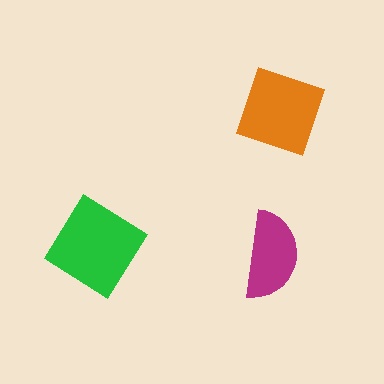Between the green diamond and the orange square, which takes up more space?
The green diamond.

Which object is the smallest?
The magenta semicircle.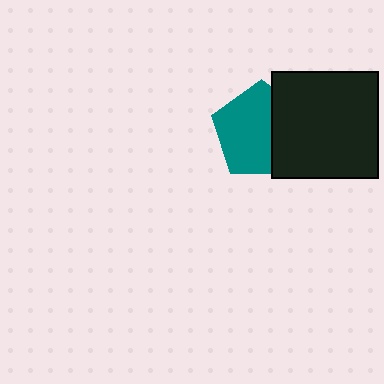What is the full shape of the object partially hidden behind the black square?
The partially hidden object is a teal pentagon.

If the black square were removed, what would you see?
You would see the complete teal pentagon.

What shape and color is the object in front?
The object in front is a black square.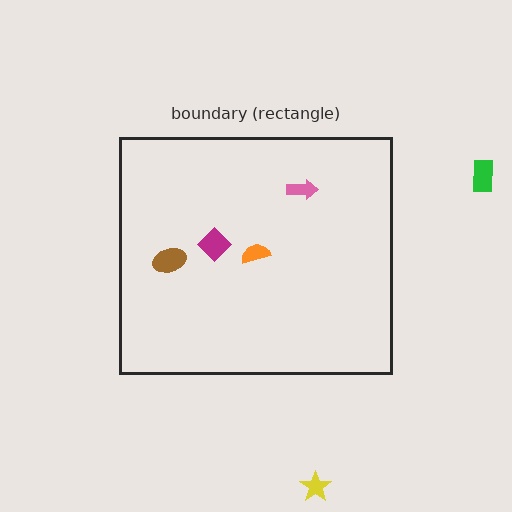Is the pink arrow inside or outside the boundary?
Inside.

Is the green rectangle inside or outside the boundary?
Outside.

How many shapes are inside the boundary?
4 inside, 2 outside.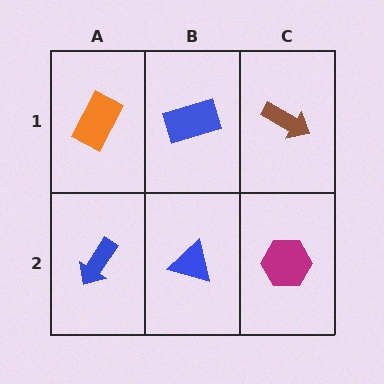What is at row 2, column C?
A magenta hexagon.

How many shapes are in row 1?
3 shapes.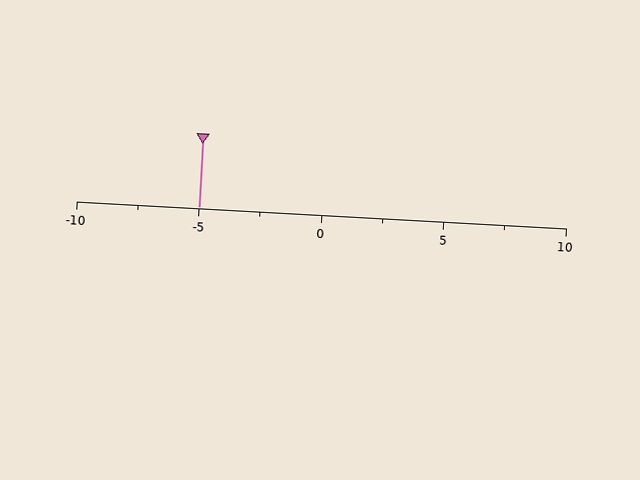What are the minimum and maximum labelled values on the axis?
The axis runs from -10 to 10.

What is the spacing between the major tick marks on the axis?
The major ticks are spaced 5 apart.